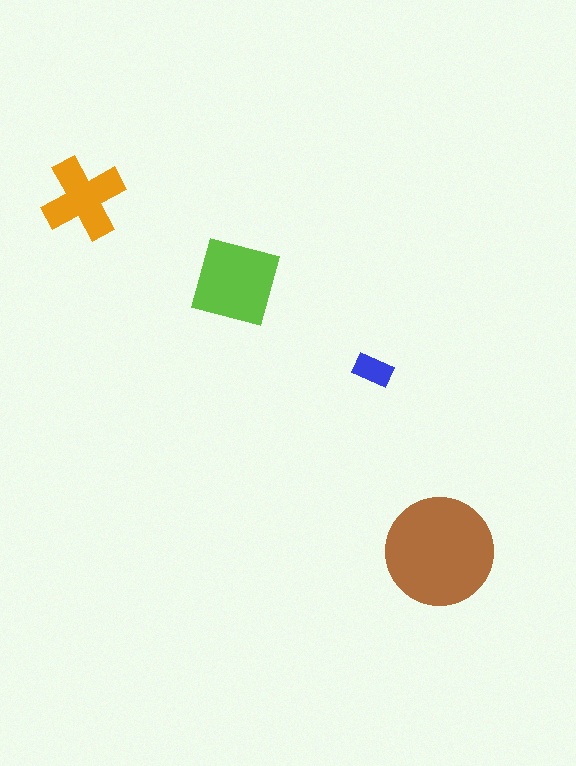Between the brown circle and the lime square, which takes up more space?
The brown circle.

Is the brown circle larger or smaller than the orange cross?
Larger.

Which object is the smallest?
The blue rectangle.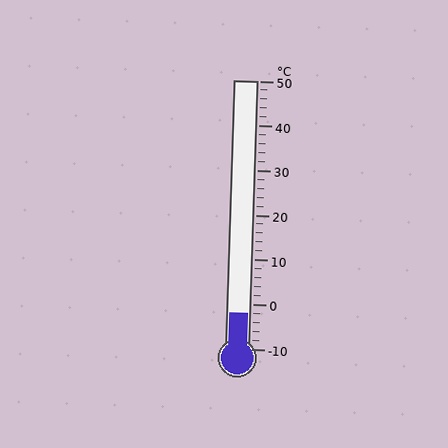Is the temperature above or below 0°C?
The temperature is below 0°C.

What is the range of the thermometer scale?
The thermometer scale ranges from -10°C to 50°C.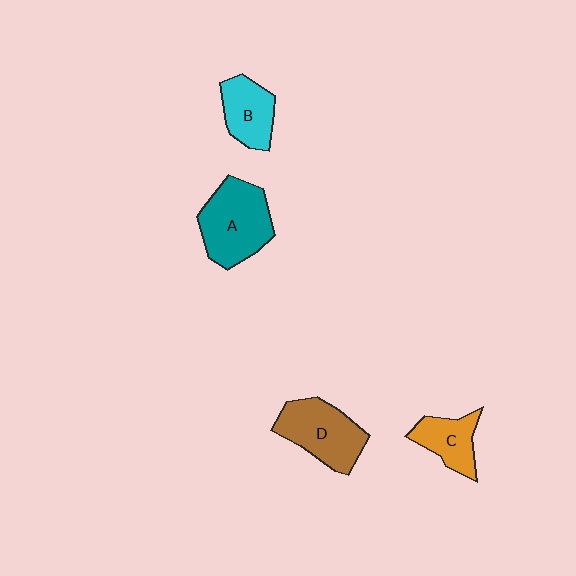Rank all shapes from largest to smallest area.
From largest to smallest: A (teal), D (brown), B (cyan), C (orange).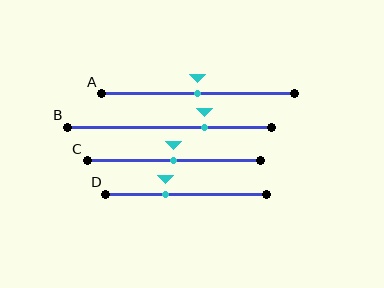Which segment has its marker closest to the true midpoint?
Segment A has its marker closest to the true midpoint.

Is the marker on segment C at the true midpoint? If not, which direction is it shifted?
Yes, the marker on segment C is at the true midpoint.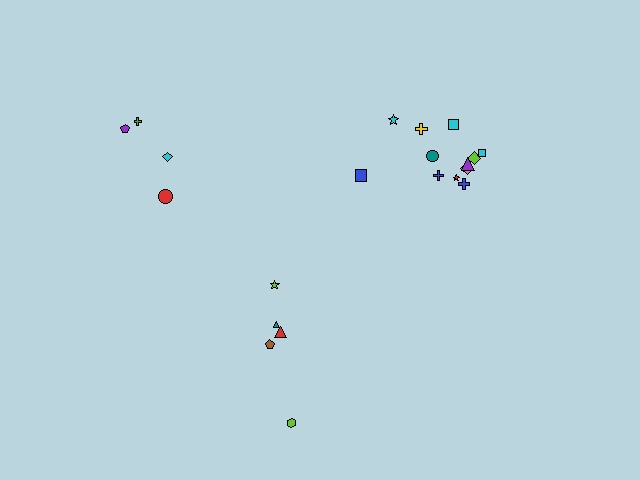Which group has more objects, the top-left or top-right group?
The top-right group.